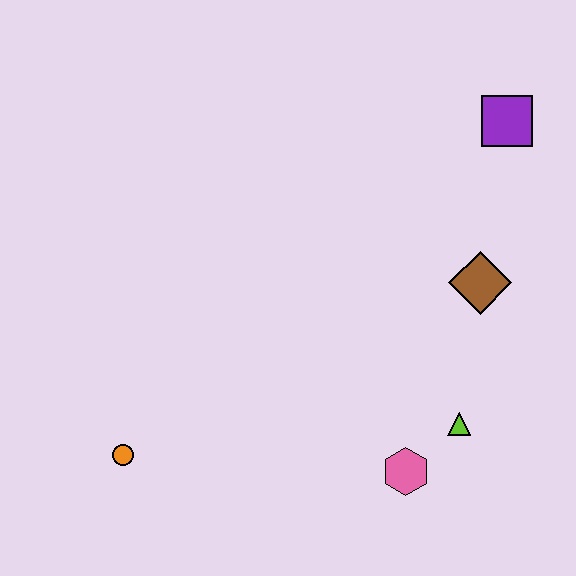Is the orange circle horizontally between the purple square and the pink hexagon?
No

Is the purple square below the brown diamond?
No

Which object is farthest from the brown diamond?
The orange circle is farthest from the brown diamond.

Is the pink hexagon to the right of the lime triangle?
No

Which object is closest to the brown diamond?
The lime triangle is closest to the brown diamond.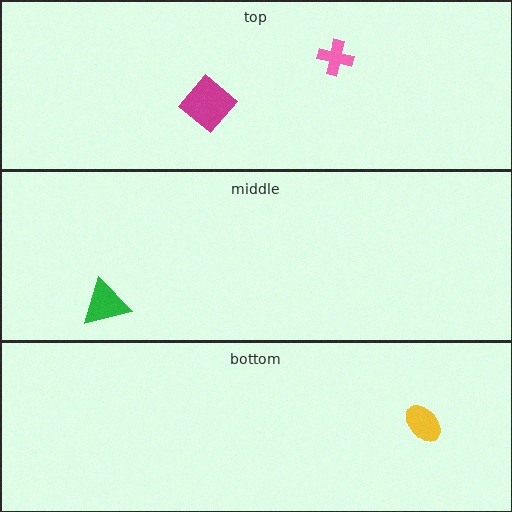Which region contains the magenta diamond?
The top region.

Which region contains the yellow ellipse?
The bottom region.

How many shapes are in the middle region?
1.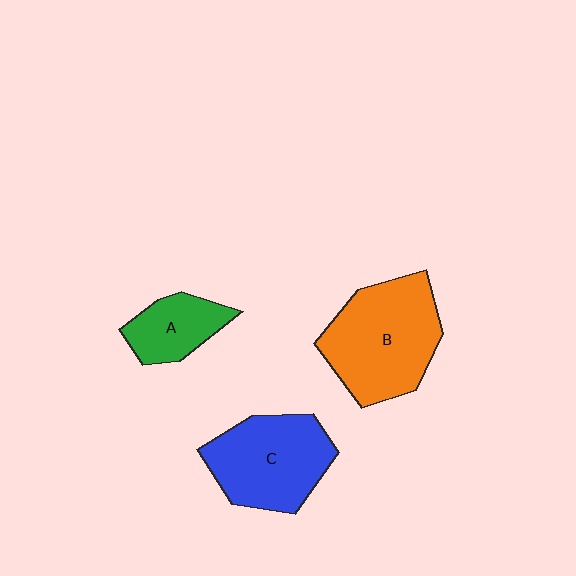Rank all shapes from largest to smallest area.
From largest to smallest: B (orange), C (blue), A (green).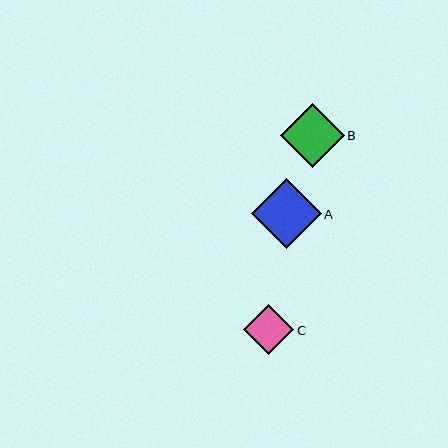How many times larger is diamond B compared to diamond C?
Diamond B is approximately 1.3 times the size of diamond C.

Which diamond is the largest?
Diamond A is the largest with a size of approximately 70 pixels.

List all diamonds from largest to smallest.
From largest to smallest: A, B, C.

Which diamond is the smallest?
Diamond C is the smallest with a size of approximately 50 pixels.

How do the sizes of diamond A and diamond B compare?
Diamond A and diamond B are approximately the same size.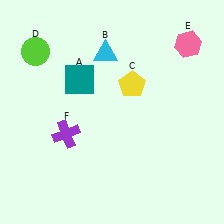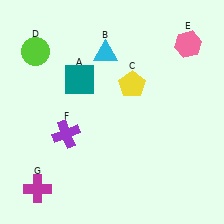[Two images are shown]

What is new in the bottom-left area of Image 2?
A magenta cross (G) was added in the bottom-left area of Image 2.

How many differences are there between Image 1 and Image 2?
There is 1 difference between the two images.